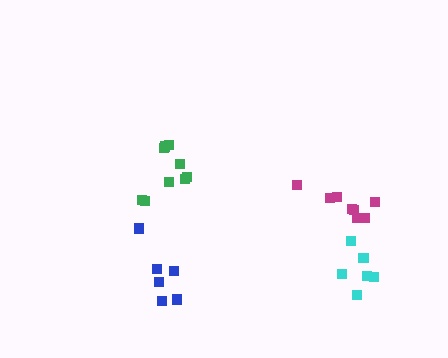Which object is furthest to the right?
The cyan cluster is rightmost.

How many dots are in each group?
Group 1: 8 dots, Group 2: 9 dots, Group 3: 6 dots, Group 4: 6 dots (29 total).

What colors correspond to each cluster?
The clusters are colored: magenta, green, blue, cyan.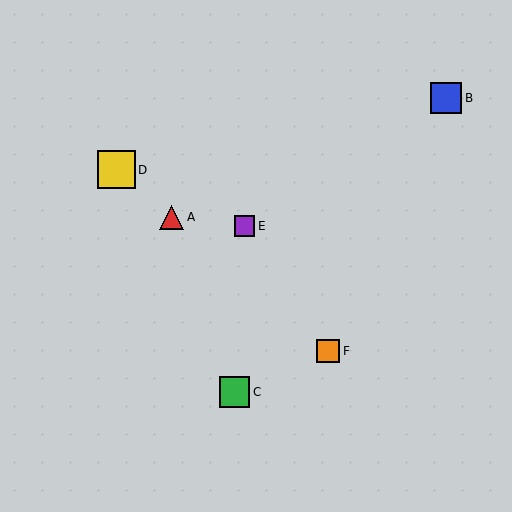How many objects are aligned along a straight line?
3 objects (A, D, F) are aligned along a straight line.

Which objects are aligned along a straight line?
Objects A, D, F are aligned along a straight line.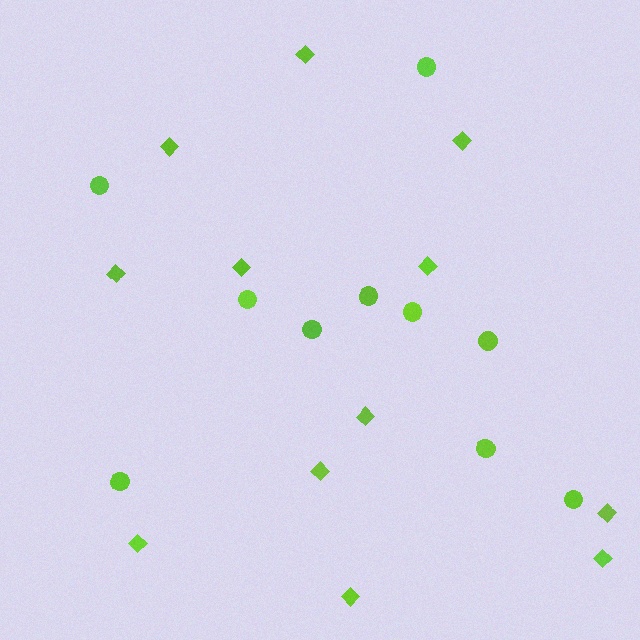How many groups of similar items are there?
There are 2 groups: one group of diamonds (12) and one group of circles (10).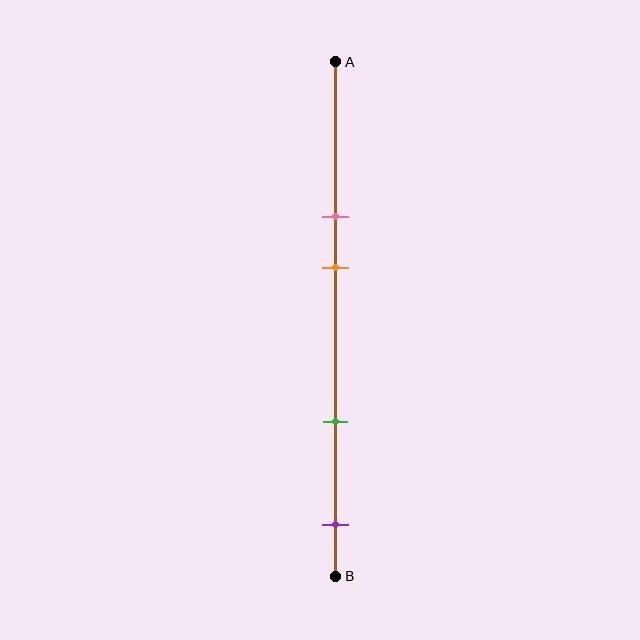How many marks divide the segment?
There are 4 marks dividing the segment.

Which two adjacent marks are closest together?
The pink and orange marks are the closest adjacent pair.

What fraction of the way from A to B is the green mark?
The green mark is approximately 70% (0.7) of the way from A to B.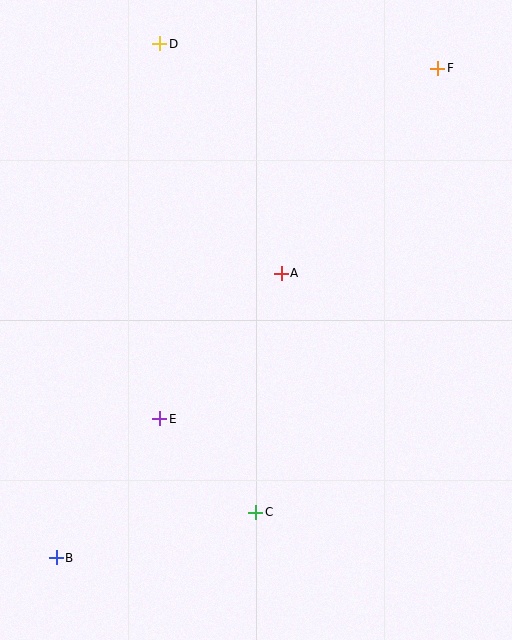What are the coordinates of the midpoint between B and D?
The midpoint between B and D is at (108, 301).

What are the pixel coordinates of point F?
Point F is at (438, 68).